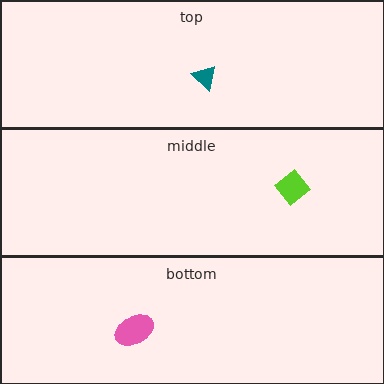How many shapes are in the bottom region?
1.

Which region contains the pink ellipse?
The bottom region.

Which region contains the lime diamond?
The middle region.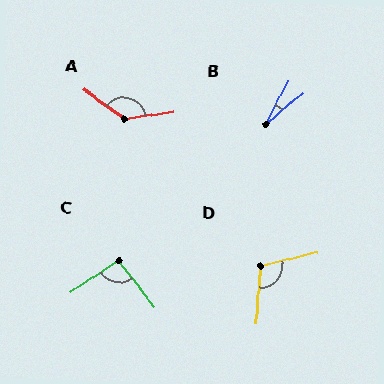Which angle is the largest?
A, at approximately 135 degrees.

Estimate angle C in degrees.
Approximately 95 degrees.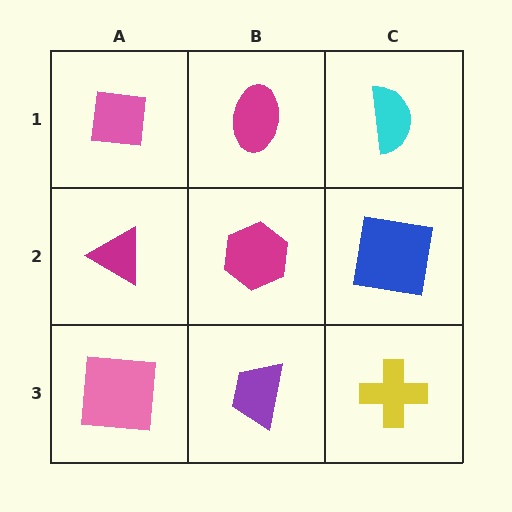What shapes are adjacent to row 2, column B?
A magenta ellipse (row 1, column B), a purple trapezoid (row 3, column B), a magenta triangle (row 2, column A), a blue square (row 2, column C).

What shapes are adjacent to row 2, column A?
A pink square (row 1, column A), a pink square (row 3, column A), a magenta hexagon (row 2, column B).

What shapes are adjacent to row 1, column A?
A magenta triangle (row 2, column A), a magenta ellipse (row 1, column B).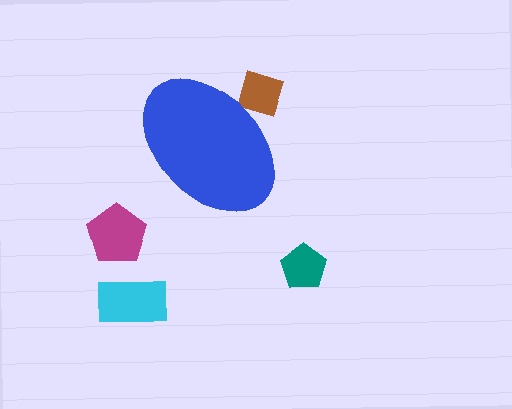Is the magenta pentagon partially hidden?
No, the magenta pentagon is fully visible.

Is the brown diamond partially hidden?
Yes, the brown diamond is partially hidden behind the blue ellipse.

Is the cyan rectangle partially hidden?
No, the cyan rectangle is fully visible.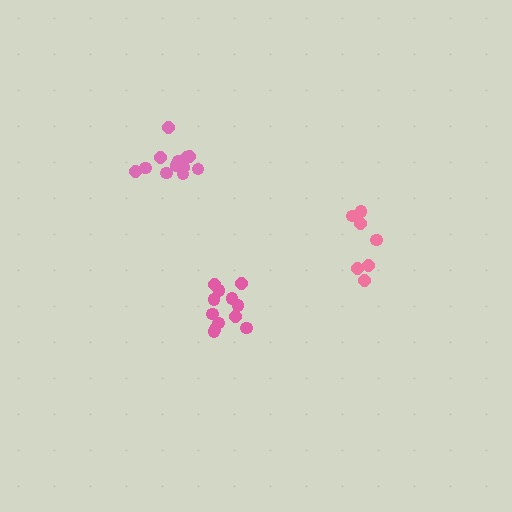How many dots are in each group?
Group 1: 12 dots, Group 2: 7 dots, Group 3: 12 dots (31 total).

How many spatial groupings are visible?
There are 3 spatial groupings.